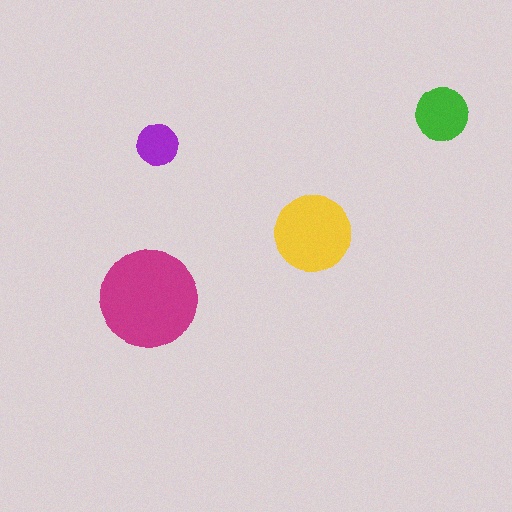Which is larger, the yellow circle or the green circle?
The yellow one.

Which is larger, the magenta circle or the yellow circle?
The magenta one.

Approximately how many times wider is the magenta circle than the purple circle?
About 2.5 times wider.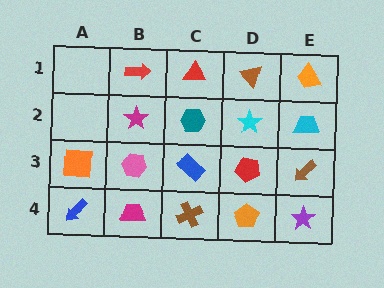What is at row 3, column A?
An orange square.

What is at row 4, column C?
A brown cross.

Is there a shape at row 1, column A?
No, that cell is empty.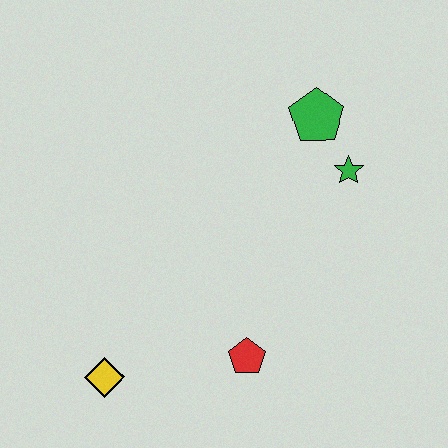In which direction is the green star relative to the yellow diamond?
The green star is to the right of the yellow diamond.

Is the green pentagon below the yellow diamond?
No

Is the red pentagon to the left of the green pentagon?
Yes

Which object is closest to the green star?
The green pentagon is closest to the green star.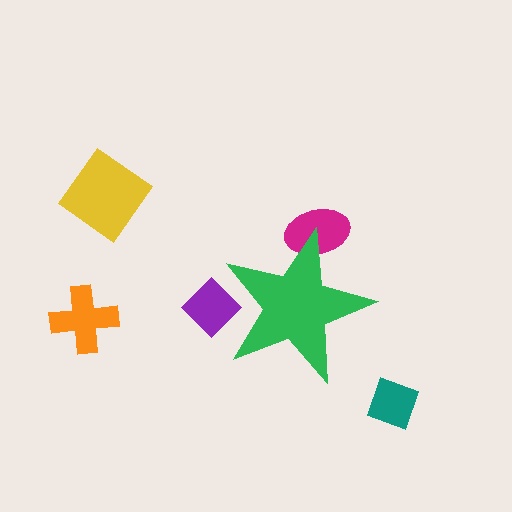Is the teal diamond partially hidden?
No, the teal diamond is fully visible.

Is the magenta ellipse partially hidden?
Yes, the magenta ellipse is partially hidden behind the green star.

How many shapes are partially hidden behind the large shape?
2 shapes are partially hidden.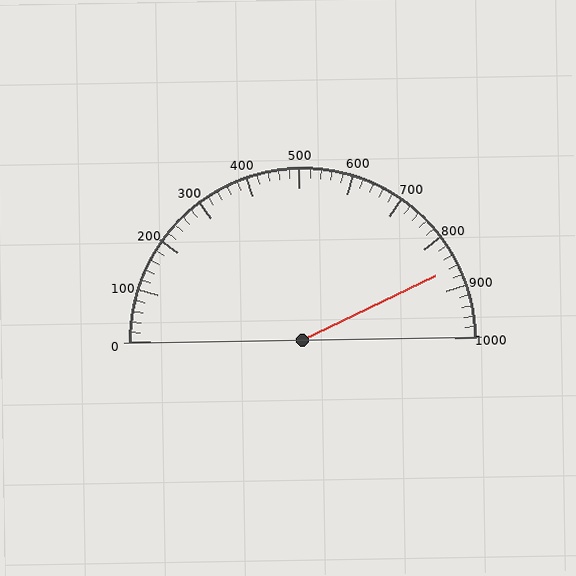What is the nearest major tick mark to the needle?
The nearest major tick mark is 900.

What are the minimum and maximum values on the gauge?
The gauge ranges from 0 to 1000.